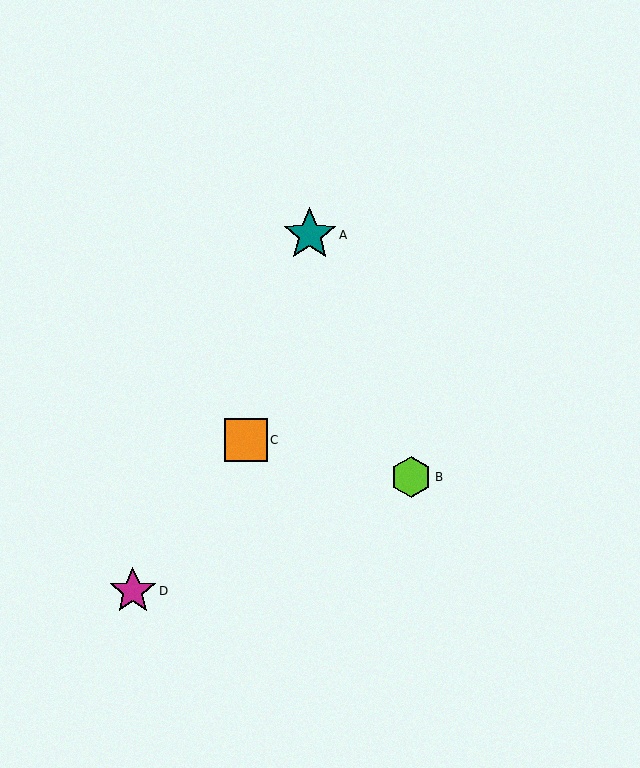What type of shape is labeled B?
Shape B is a lime hexagon.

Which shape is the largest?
The teal star (labeled A) is the largest.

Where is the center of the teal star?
The center of the teal star is at (310, 235).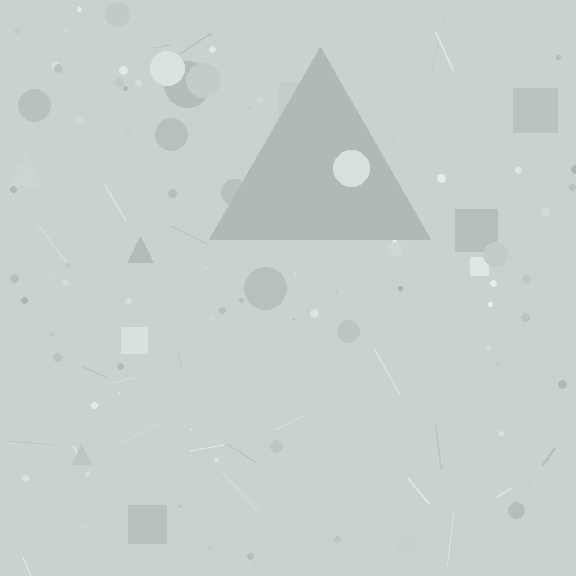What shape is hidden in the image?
A triangle is hidden in the image.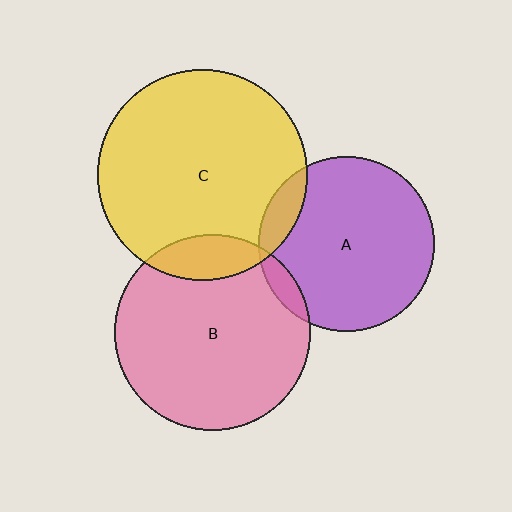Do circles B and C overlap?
Yes.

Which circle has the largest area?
Circle C (yellow).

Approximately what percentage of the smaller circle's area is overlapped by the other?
Approximately 15%.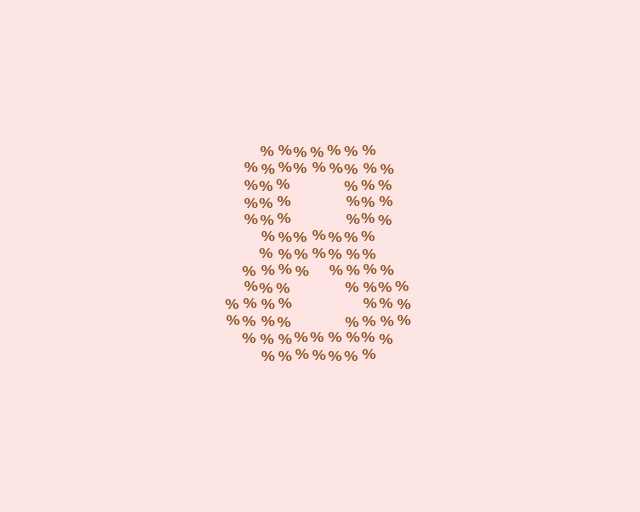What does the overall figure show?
The overall figure shows the digit 8.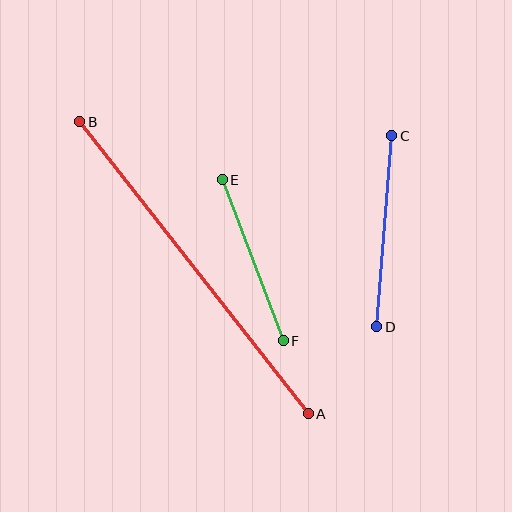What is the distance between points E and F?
The distance is approximately 172 pixels.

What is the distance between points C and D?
The distance is approximately 192 pixels.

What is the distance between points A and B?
The distance is approximately 371 pixels.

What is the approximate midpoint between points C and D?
The midpoint is at approximately (384, 231) pixels.